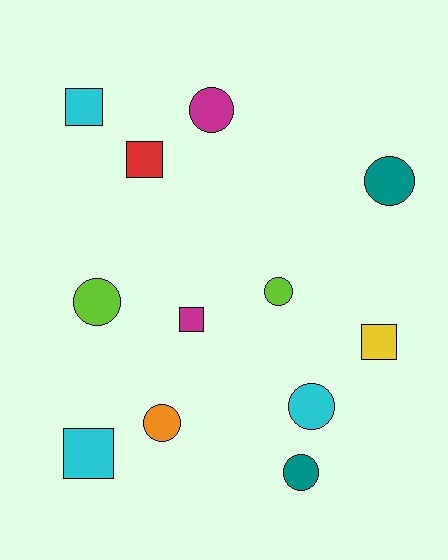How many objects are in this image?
There are 12 objects.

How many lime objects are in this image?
There are 2 lime objects.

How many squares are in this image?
There are 5 squares.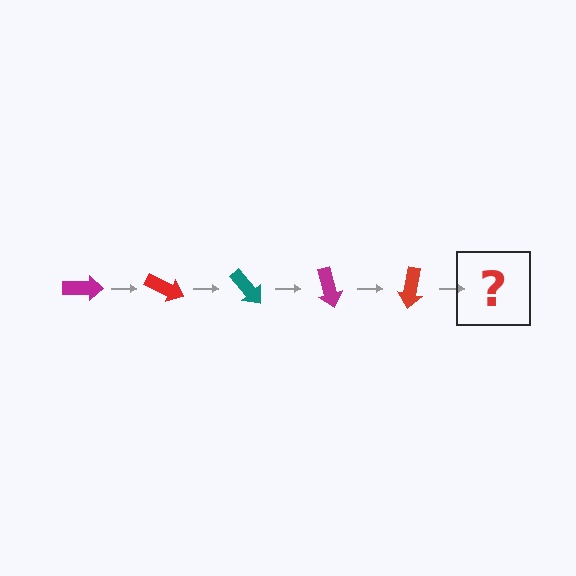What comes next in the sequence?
The next element should be a teal arrow, rotated 125 degrees from the start.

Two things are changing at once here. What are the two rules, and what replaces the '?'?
The two rules are that it rotates 25 degrees each step and the color cycles through magenta, red, and teal. The '?' should be a teal arrow, rotated 125 degrees from the start.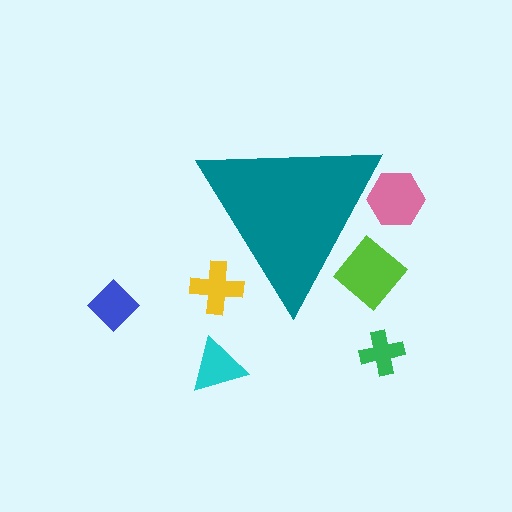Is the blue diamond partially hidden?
No, the blue diamond is fully visible.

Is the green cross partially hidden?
No, the green cross is fully visible.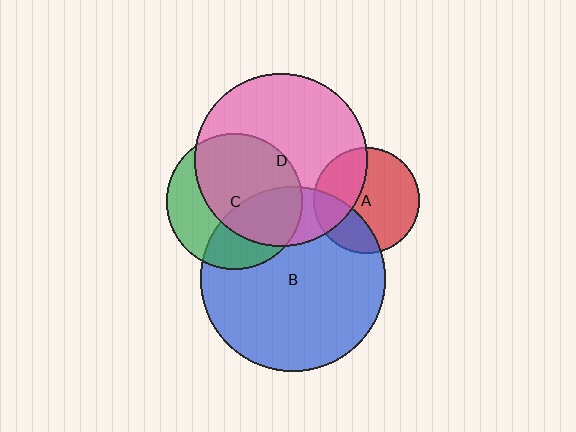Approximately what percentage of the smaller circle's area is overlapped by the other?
Approximately 40%.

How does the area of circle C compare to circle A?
Approximately 1.6 times.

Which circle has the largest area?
Circle B (blue).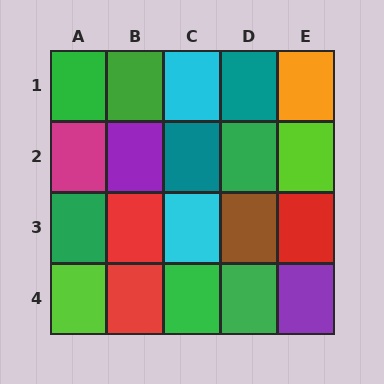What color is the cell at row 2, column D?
Green.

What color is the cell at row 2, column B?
Purple.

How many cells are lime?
2 cells are lime.